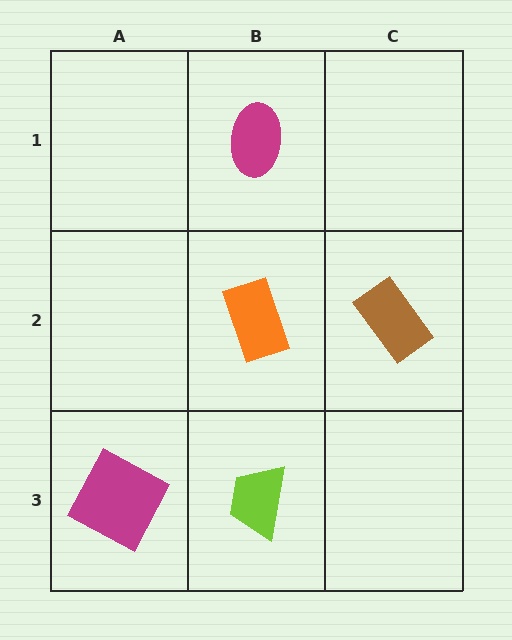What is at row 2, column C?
A brown rectangle.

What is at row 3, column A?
A magenta square.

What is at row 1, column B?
A magenta ellipse.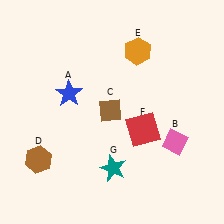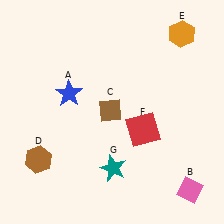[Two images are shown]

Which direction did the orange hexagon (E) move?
The orange hexagon (E) moved right.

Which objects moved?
The objects that moved are: the pink diamond (B), the orange hexagon (E).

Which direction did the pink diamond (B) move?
The pink diamond (B) moved down.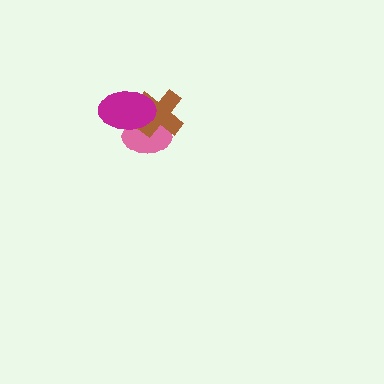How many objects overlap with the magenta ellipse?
2 objects overlap with the magenta ellipse.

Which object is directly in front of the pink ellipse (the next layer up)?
The brown cross is directly in front of the pink ellipse.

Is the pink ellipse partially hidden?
Yes, it is partially covered by another shape.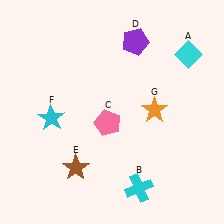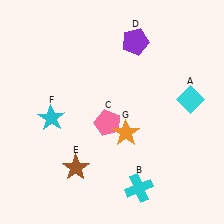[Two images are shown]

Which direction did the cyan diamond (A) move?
The cyan diamond (A) moved down.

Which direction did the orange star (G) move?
The orange star (G) moved left.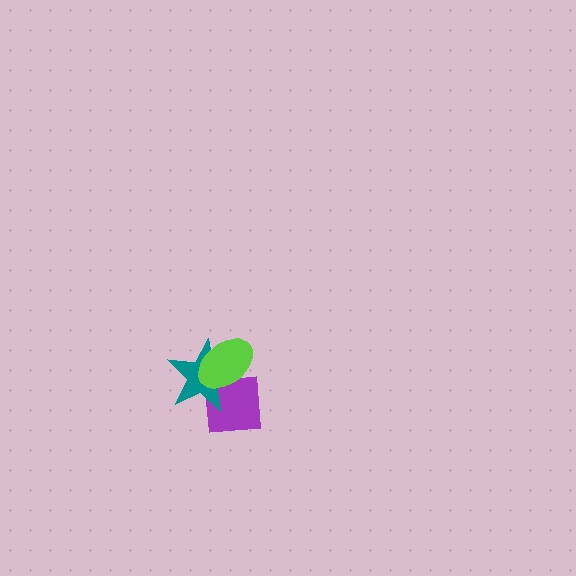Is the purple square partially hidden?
Yes, it is partially covered by another shape.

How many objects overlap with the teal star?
2 objects overlap with the teal star.